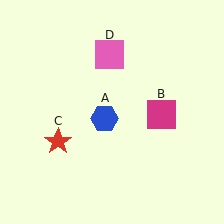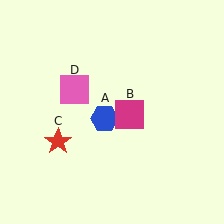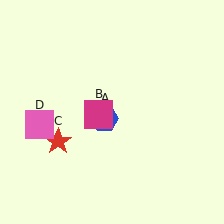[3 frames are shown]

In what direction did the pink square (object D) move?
The pink square (object D) moved down and to the left.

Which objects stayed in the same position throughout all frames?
Blue hexagon (object A) and red star (object C) remained stationary.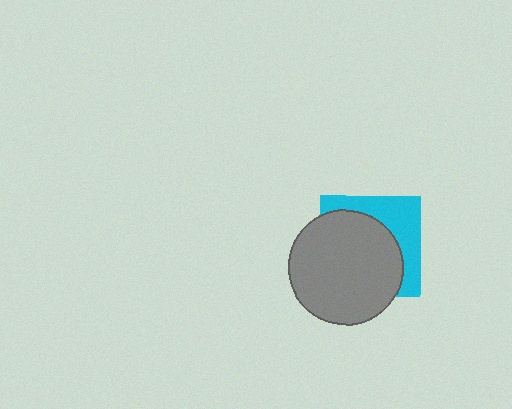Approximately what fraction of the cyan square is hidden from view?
Roughly 63% of the cyan square is hidden behind the gray circle.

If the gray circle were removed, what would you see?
You would see the complete cyan square.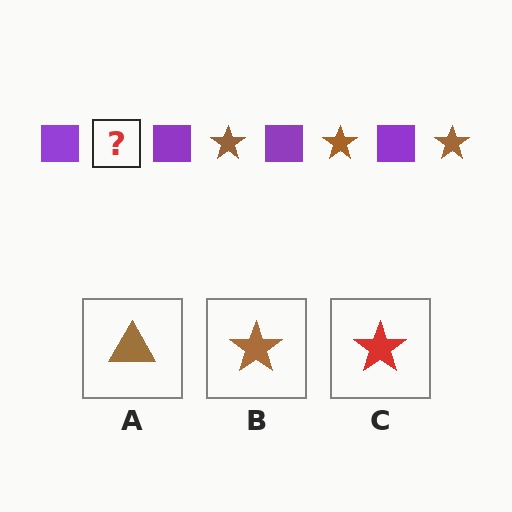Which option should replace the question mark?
Option B.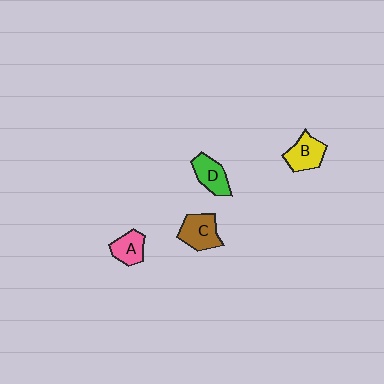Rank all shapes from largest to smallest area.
From largest to smallest: C (brown), B (yellow), D (green), A (pink).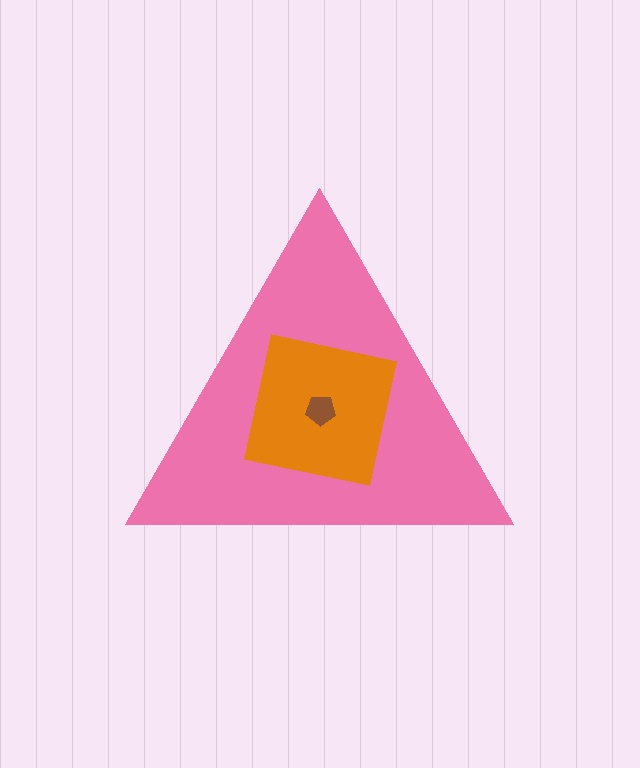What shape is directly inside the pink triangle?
The orange square.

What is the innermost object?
The brown pentagon.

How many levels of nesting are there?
3.